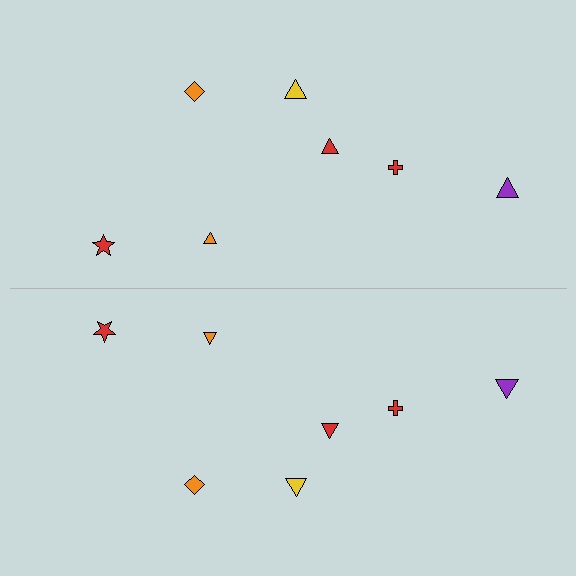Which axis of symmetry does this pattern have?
The pattern has a horizontal axis of symmetry running through the center of the image.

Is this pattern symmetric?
Yes, this pattern has bilateral (reflection) symmetry.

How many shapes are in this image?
There are 14 shapes in this image.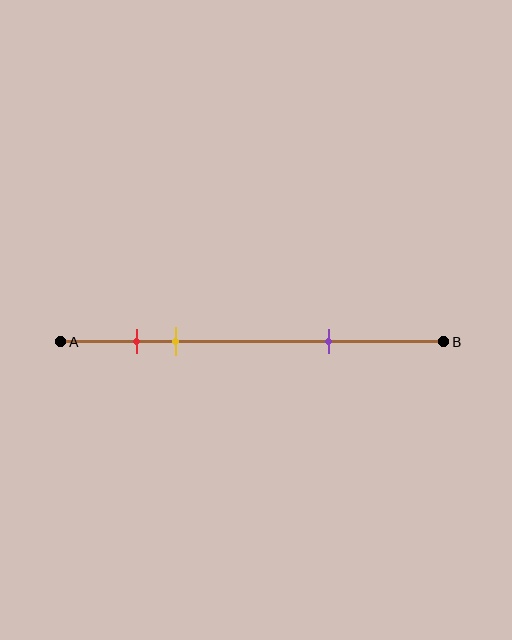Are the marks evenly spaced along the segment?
No, the marks are not evenly spaced.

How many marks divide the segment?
There are 3 marks dividing the segment.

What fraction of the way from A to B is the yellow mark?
The yellow mark is approximately 30% (0.3) of the way from A to B.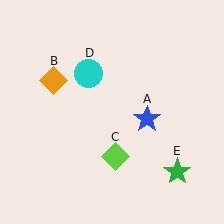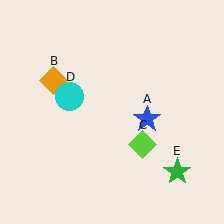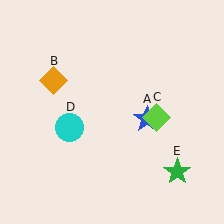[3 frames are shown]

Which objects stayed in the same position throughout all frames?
Blue star (object A) and orange diamond (object B) and green star (object E) remained stationary.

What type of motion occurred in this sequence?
The lime diamond (object C), cyan circle (object D) rotated counterclockwise around the center of the scene.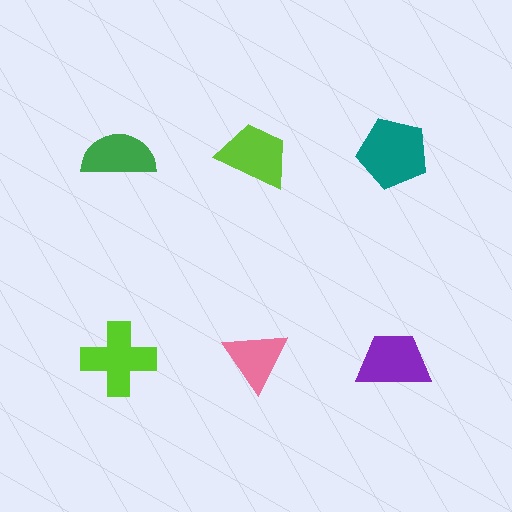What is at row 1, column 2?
A lime trapezoid.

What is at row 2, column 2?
A pink triangle.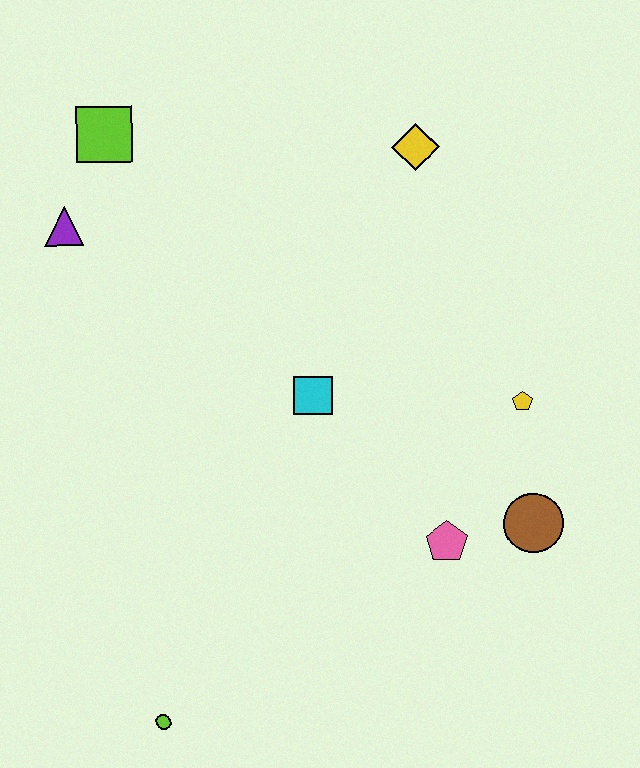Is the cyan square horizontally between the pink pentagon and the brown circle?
No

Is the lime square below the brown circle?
No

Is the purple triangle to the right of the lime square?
No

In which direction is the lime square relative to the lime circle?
The lime square is above the lime circle.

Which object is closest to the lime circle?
The pink pentagon is closest to the lime circle.